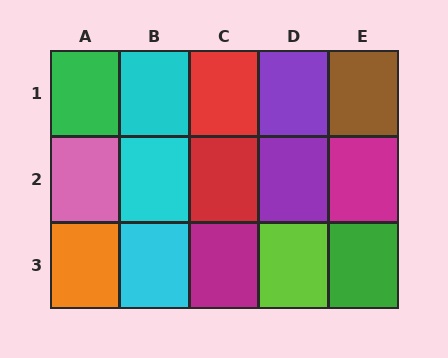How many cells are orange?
1 cell is orange.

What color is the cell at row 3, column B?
Cyan.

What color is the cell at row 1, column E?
Brown.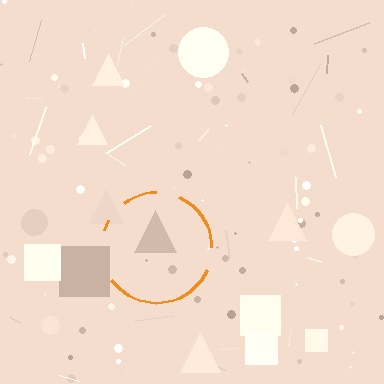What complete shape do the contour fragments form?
The contour fragments form a circle.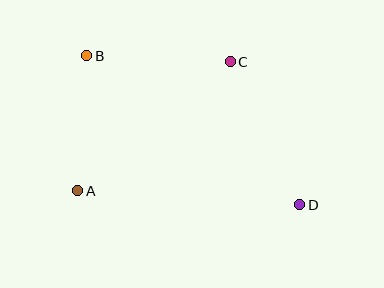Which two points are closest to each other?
Points A and B are closest to each other.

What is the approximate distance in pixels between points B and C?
The distance between B and C is approximately 144 pixels.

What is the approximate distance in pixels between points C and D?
The distance between C and D is approximately 159 pixels.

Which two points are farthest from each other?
Points B and D are farthest from each other.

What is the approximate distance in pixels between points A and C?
The distance between A and C is approximately 200 pixels.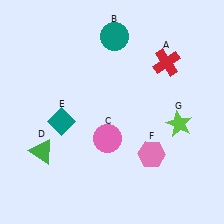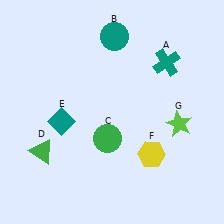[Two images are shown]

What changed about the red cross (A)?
In Image 1, A is red. In Image 2, it changed to teal.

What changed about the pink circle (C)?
In Image 1, C is pink. In Image 2, it changed to green.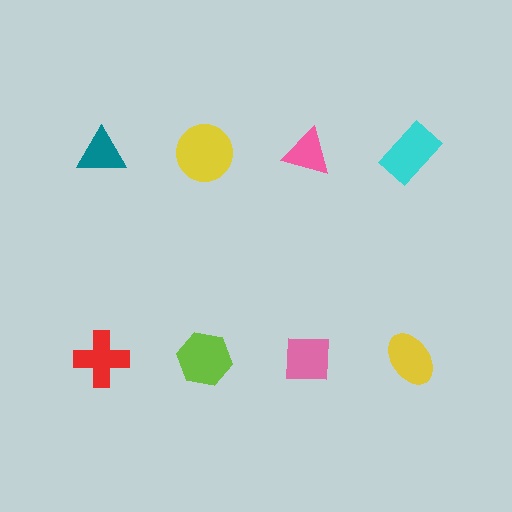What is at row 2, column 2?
A lime hexagon.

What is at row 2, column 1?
A red cross.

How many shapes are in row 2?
4 shapes.